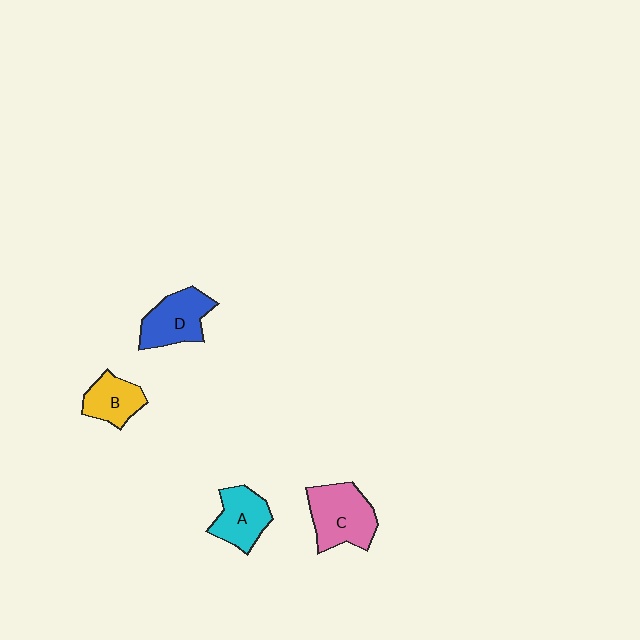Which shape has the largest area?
Shape C (pink).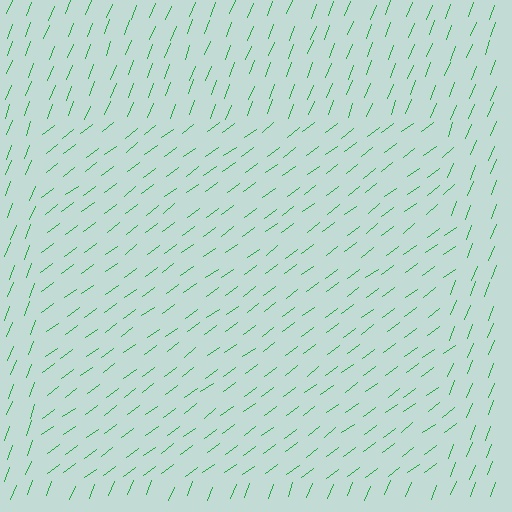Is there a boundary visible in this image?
Yes, there is a texture boundary formed by a change in line orientation.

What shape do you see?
I see a rectangle.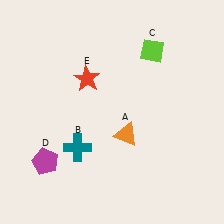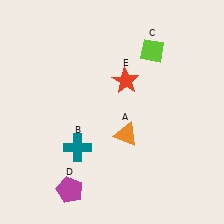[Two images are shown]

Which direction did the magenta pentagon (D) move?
The magenta pentagon (D) moved down.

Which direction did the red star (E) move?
The red star (E) moved right.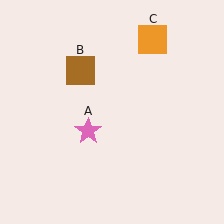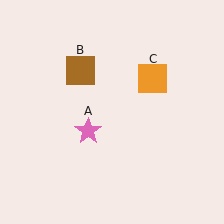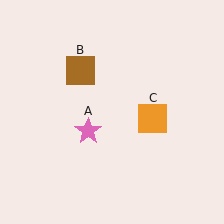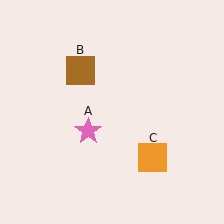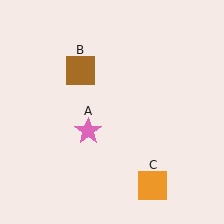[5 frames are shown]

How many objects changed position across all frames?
1 object changed position: orange square (object C).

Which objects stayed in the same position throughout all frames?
Pink star (object A) and brown square (object B) remained stationary.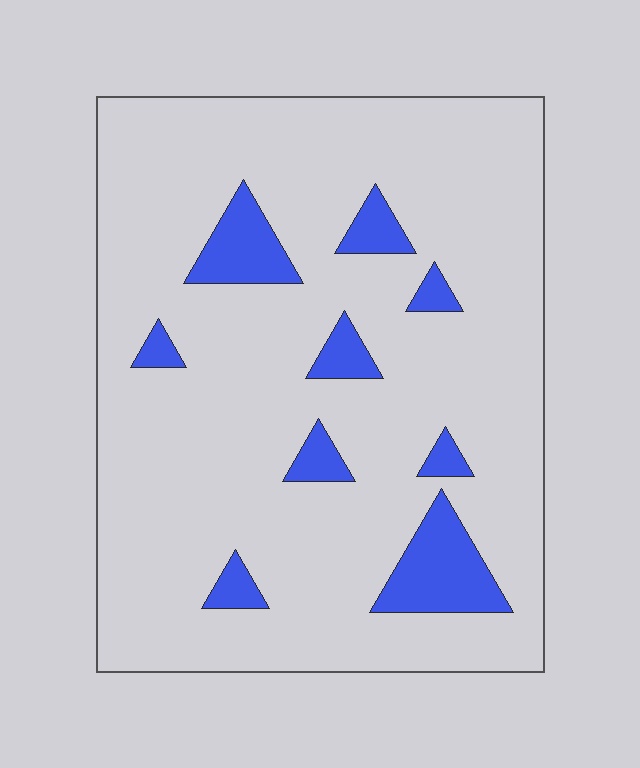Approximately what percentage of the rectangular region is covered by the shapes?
Approximately 10%.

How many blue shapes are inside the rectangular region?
9.